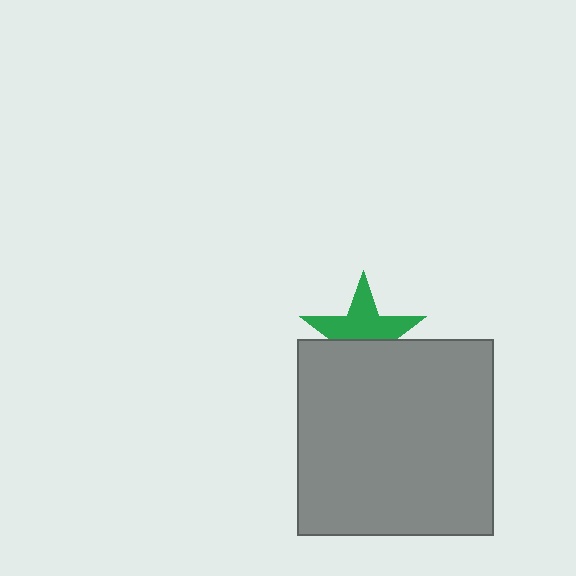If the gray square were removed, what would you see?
You would see the complete green star.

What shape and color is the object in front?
The object in front is a gray square.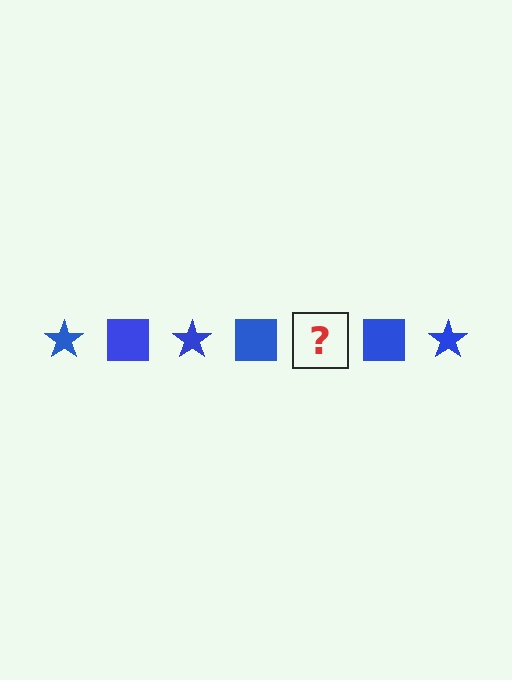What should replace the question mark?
The question mark should be replaced with a blue star.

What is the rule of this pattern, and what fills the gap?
The rule is that the pattern cycles through star, square shapes in blue. The gap should be filled with a blue star.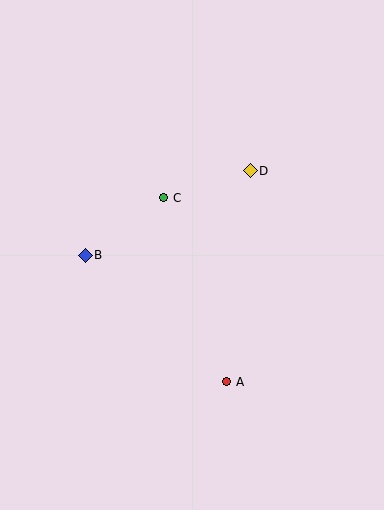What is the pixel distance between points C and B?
The distance between C and B is 98 pixels.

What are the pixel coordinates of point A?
Point A is at (227, 382).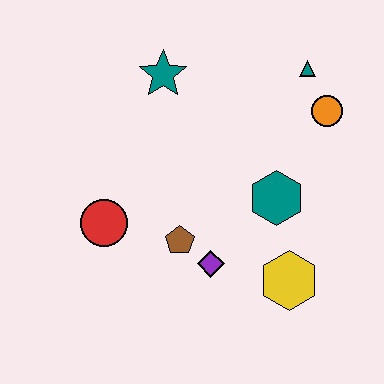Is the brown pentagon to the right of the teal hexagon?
No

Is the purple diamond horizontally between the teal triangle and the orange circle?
No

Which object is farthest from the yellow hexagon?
The teal star is farthest from the yellow hexagon.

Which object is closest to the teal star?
The teal triangle is closest to the teal star.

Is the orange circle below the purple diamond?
No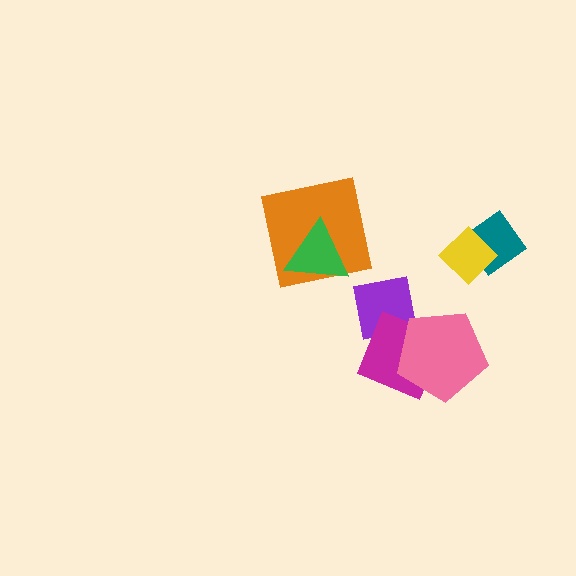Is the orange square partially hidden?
Yes, it is partially covered by another shape.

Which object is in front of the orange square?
The green triangle is in front of the orange square.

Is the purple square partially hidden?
Yes, it is partially covered by another shape.